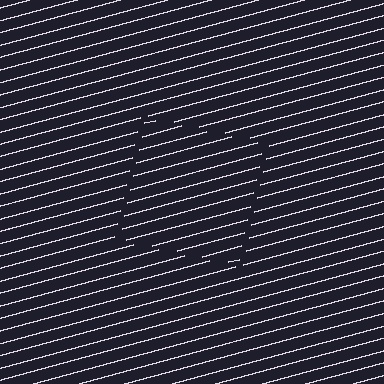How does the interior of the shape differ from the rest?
The interior of the shape contains the same grating, shifted by half a period — the contour is defined by the phase discontinuity where line-ends from the inner and outer gratings abut.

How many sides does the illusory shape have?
4 sides — the line-ends trace a square.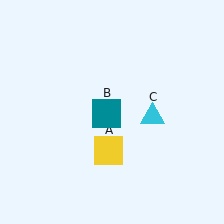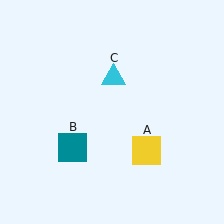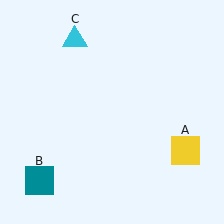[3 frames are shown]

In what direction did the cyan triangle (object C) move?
The cyan triangle (object C) moved up and to the left.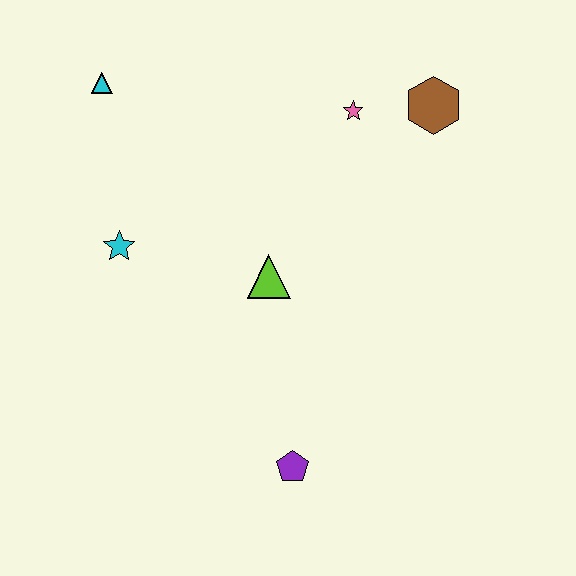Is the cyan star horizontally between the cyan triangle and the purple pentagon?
Yes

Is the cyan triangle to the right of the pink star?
No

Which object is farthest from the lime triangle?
The cyan triangle is farthest from the lime triangle.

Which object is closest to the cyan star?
The lime triangle is closest to the cyan star.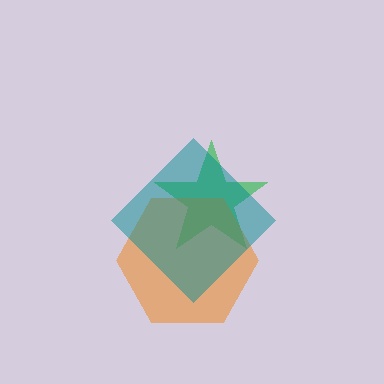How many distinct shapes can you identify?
There are 3 distinct shapes: a green star, an orange hexagon, a teal diamond.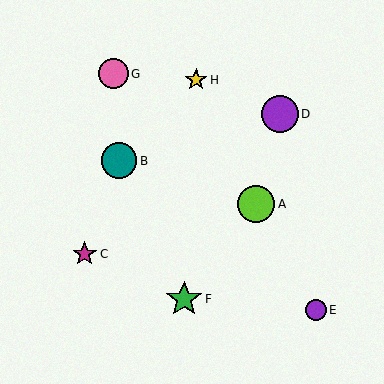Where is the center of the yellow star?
The center of the yellow star is at (196, 80).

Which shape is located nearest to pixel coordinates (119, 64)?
The pink circle (labeled G) at (114, 74) is nearest to that location.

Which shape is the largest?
The lime circle (labeled A) is the largest.